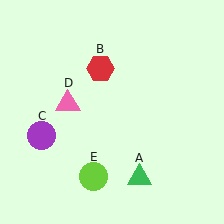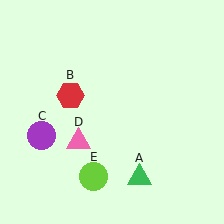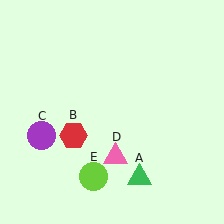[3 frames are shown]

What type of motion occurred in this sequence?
The red hexagon (object B), pink triangle (object D) rotated counterclockwise around the center of the scene.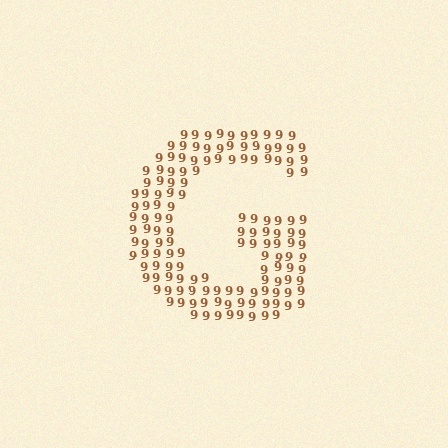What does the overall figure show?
The overall figure shows the letter G.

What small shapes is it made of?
It is made of small digit 9's.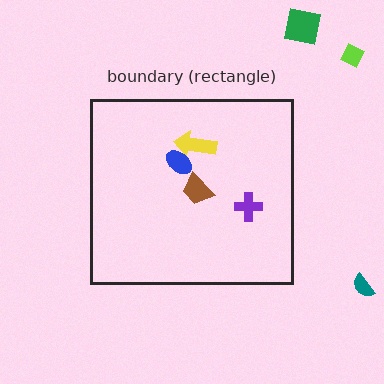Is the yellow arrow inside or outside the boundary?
Inside.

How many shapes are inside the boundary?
4 inside, 3 outside.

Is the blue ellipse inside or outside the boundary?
Inside.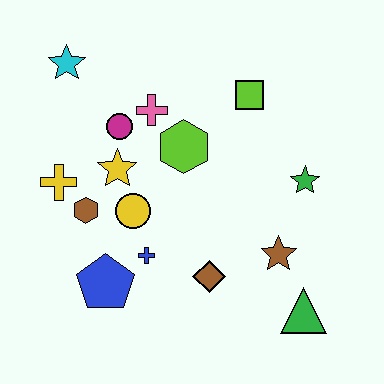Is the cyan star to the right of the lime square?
No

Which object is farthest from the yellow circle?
The green triangle is farthest from the yellow circle.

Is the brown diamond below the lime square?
Yes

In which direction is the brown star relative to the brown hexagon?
The brown star is to the right of the brown hexagon.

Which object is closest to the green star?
The brown star is closest to the green star.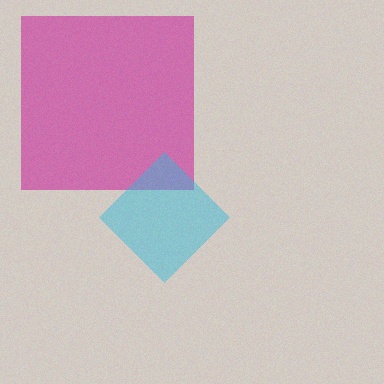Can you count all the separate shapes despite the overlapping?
Yes, there are 2 separate shapes.